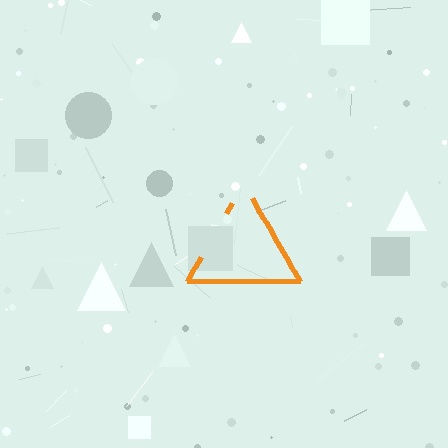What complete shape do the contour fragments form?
The contour fragments form a triangle.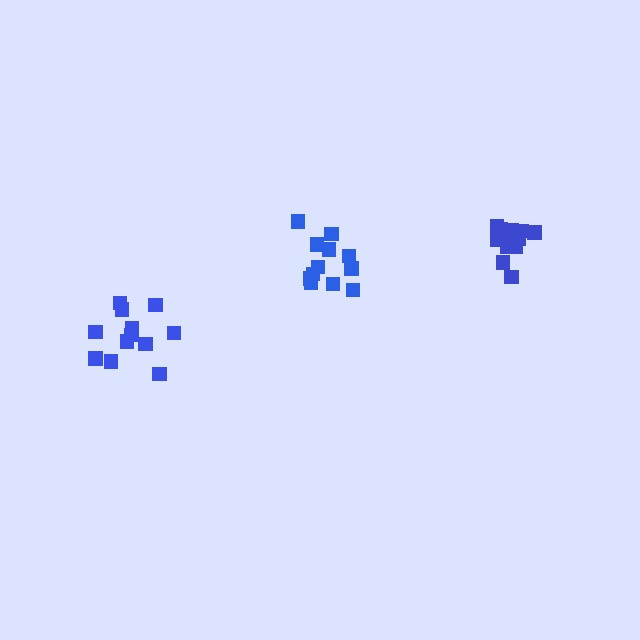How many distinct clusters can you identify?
There are 3 distinct clusters.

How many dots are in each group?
Group 1: 15 dots, Group 2: 12 dots, Group 3: 12 dots (39 total).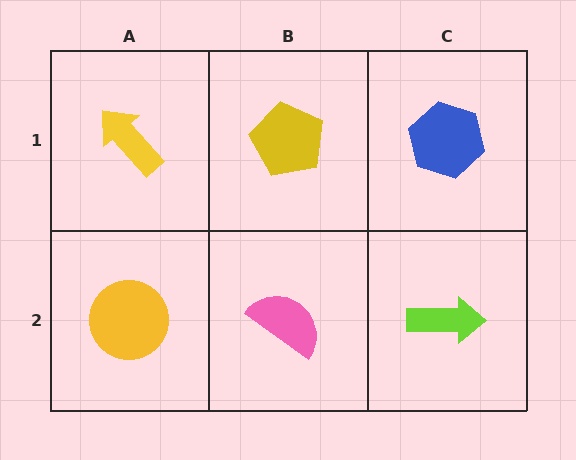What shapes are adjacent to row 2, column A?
A yellow arrow (row 1, column A), a pink semicircle (row 2, column B).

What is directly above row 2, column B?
A yellow pentagon.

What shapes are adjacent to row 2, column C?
A blue hexagon (row 1, column C), a pink semicircle (row 2, column B).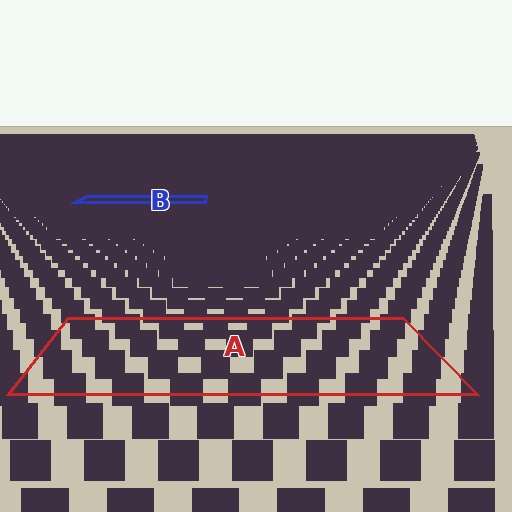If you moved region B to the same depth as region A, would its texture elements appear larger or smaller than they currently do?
They would appear larger. At a closer depth, the same texture elements are projected at a bigger on-screen size.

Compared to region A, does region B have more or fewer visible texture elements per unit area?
Region B has more texture elements per unit area — they are packed more densely because it is farther away.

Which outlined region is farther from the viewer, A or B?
Region B is farther from the viewer — the texture elements inside it appear smaller and more densely packed.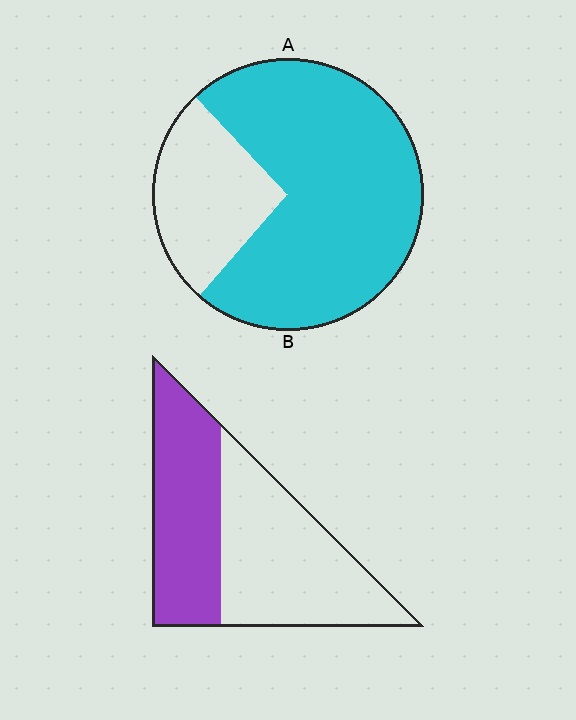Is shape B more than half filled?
No.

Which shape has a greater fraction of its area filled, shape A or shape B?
Shape A.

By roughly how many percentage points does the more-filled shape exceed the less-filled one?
By roughly 30 percentage points (A over B).